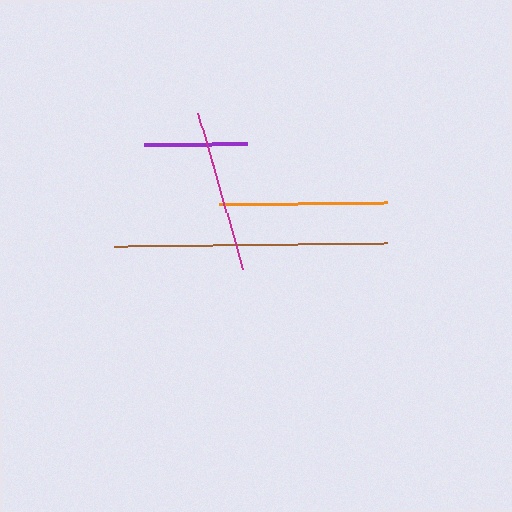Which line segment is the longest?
The brown line is the longest at approximately 274 pixels.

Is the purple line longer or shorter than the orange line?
The orange line is longer than the purple line.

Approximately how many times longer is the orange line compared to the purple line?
The orange line is approximately 1.6 times the length of the purple line.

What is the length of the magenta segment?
The magenta segment is approximately 162 pixels long.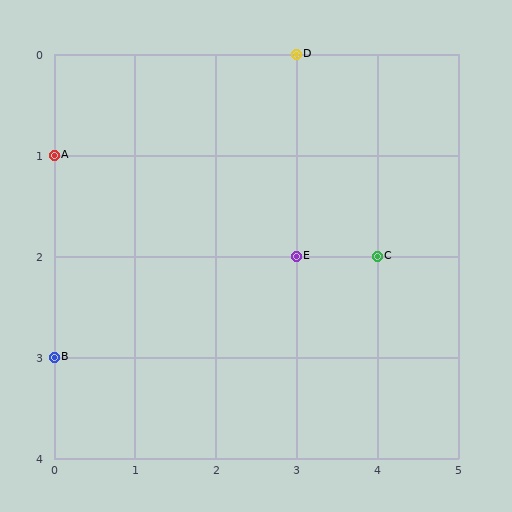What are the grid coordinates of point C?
Point C is at grid coordinates (4, 2).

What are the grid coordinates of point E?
Point E is at grid coordinates (3, 2).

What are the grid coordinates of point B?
Point B is at grid coordinates (0, 3).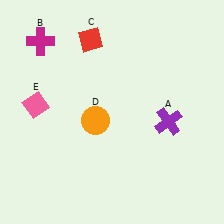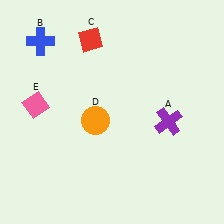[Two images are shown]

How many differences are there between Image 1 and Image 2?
There is 1 difference between the two images.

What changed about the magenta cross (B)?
In Image 1, B is magenta. In Image 2, it changed to blue.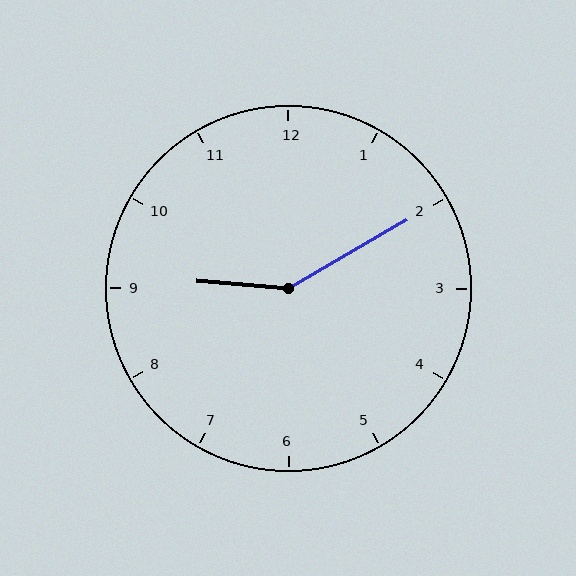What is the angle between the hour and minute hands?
Approximately 145 degrees.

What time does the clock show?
9:10.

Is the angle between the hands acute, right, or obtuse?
It is obtuse.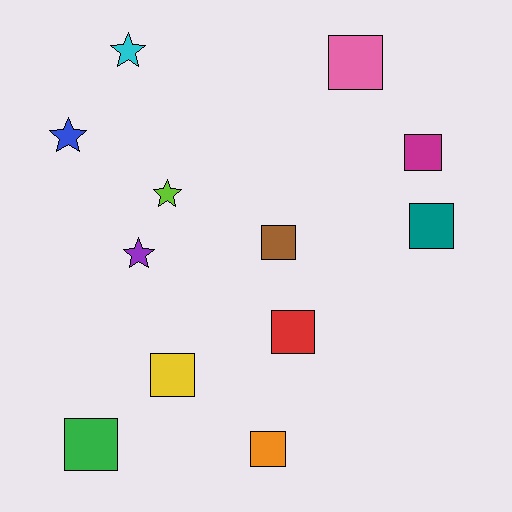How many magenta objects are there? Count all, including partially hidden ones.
There is 1 magenta object.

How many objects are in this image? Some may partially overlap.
There are 12 objects.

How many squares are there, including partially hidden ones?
There are 8 squares.